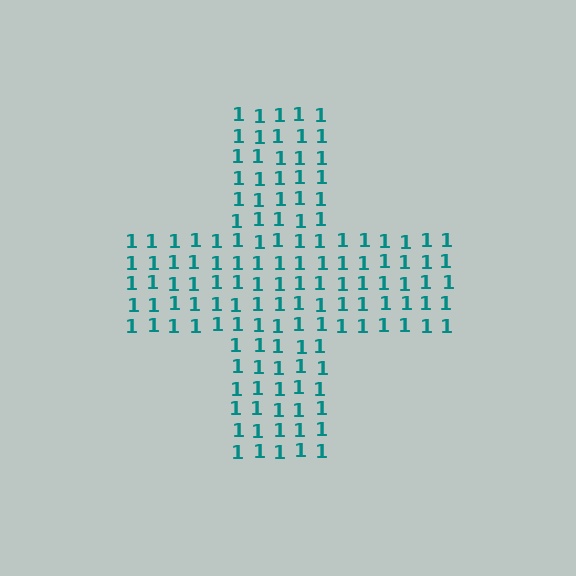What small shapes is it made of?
It is made of small digit 1's.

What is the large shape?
The large shape is a cross.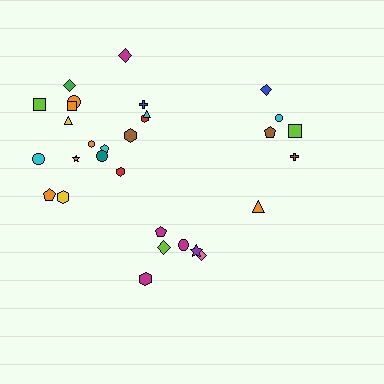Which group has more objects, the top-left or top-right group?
The top-left group.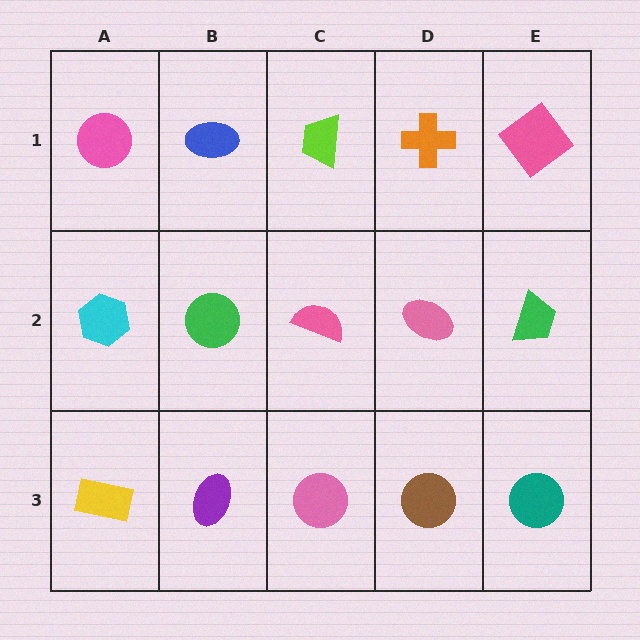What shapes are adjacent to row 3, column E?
A green trapezoid (row 2, column E), a brown circle (row 3, column D).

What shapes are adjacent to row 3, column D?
A pink ellipse (row 2, column D), a pink circle (row 3, column C), a teal circle (row 3, column E).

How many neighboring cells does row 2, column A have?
3.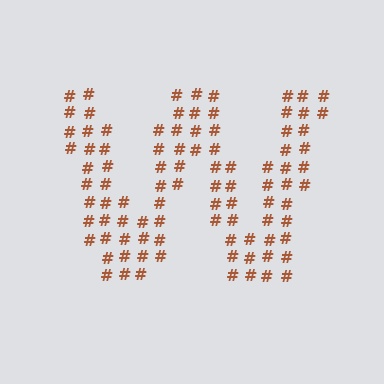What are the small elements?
The small elements are hash symbols.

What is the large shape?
The large shape is the letter W.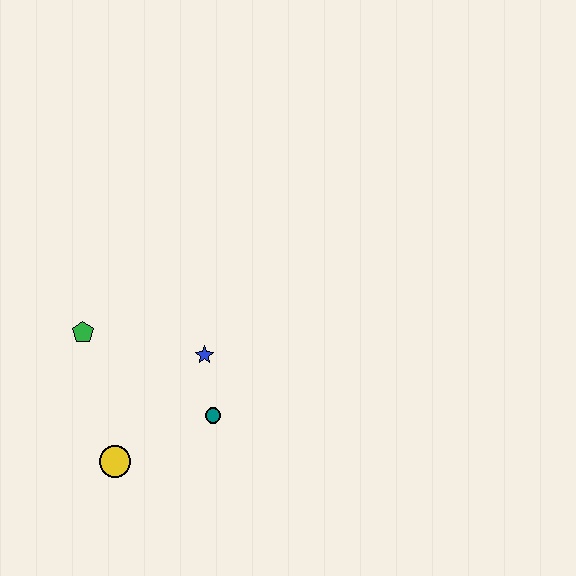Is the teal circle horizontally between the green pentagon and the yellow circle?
No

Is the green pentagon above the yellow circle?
Yes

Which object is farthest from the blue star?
The yellow circle is farthest from the blue star.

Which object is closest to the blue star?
The teal circle is closest to the blue star.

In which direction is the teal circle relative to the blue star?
The teal circle is below the blue star.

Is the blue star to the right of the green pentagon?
Yes